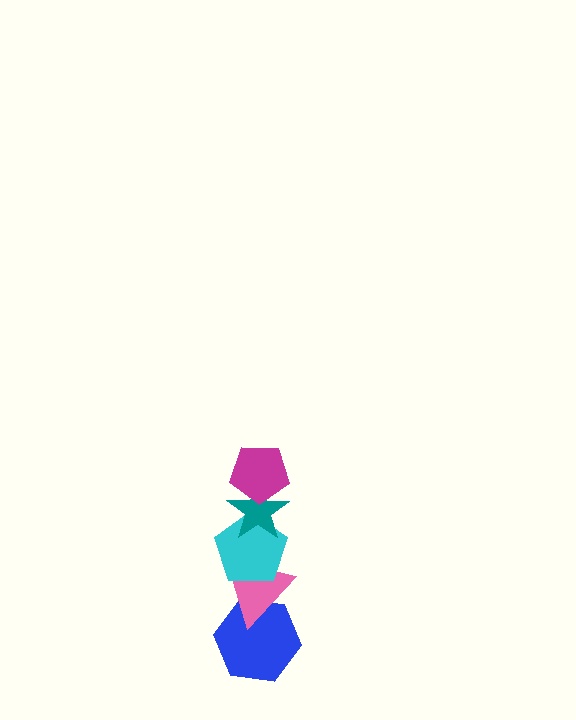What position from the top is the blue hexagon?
The blue hexagon is 5th from the top.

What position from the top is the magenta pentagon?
The magenta pentagon is 1st from the top.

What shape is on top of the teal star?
The magenta pentagon is on top of the teal star.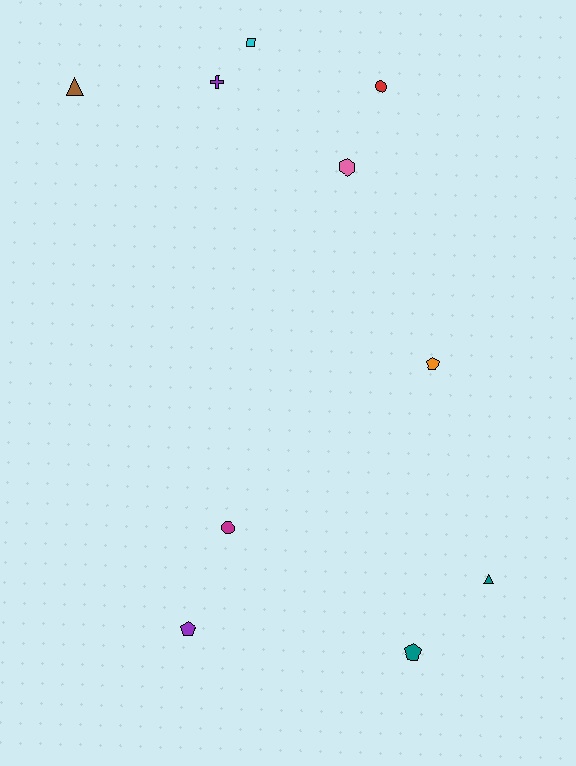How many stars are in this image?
There are no stars.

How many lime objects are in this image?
There are no lime objects.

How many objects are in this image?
There are 10 objects.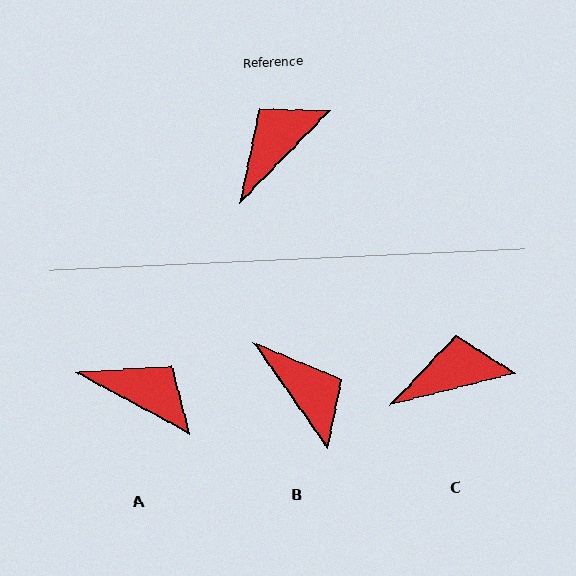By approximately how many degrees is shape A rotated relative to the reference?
Approximately 74 degrees clockwise.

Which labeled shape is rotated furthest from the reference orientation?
B, about 101 degrees away.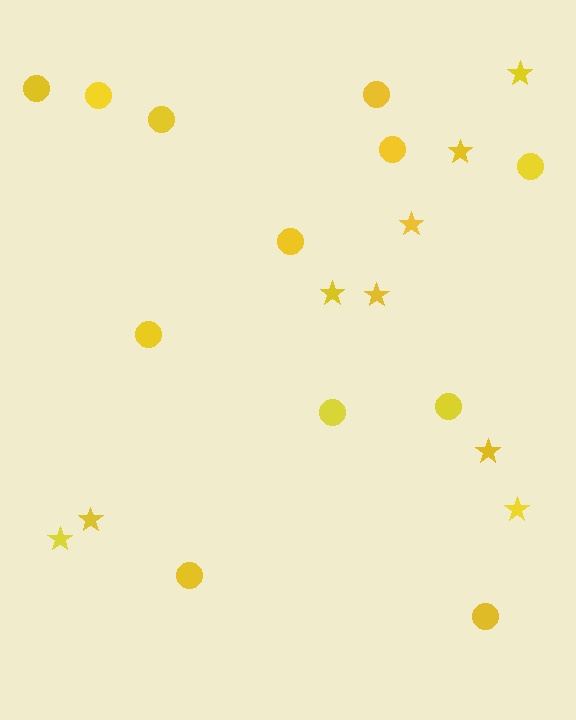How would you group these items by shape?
There are 2 groups: one group of circles (12) and one group of stars (9).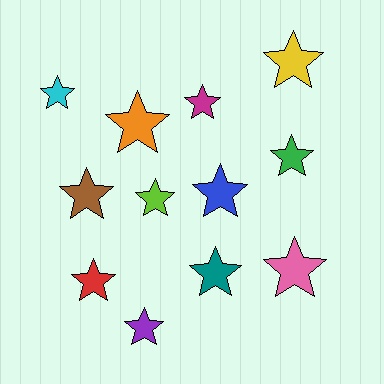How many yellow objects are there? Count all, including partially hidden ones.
There is 1 yellow object.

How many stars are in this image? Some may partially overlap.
There are 12 stars.